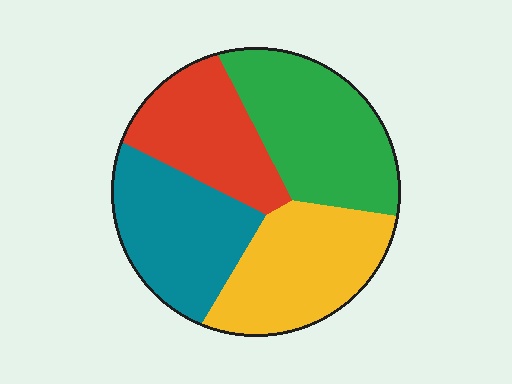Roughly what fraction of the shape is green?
Green takes up about one quarter (1/4) of the shape.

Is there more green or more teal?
Green.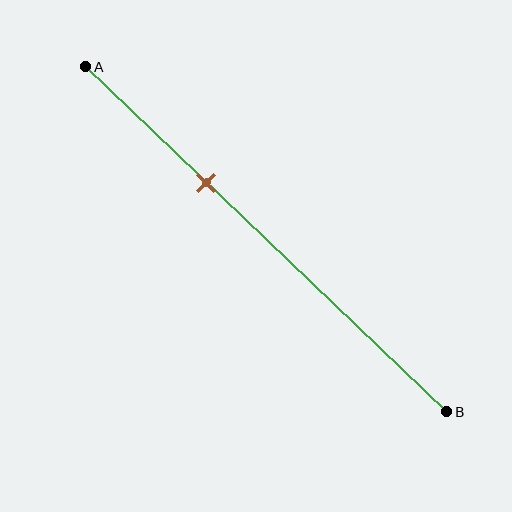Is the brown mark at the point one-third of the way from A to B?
Yes, the mark is approximately at the one-third point.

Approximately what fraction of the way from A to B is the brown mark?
The brown mark is approximately 35% of the way from A to B.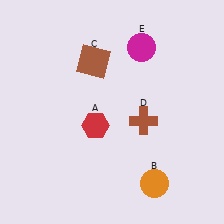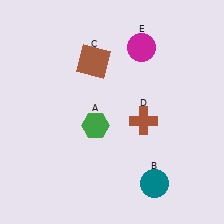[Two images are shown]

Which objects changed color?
A changed from red to green. B changed from orange to teal.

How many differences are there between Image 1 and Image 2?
There are 2 differences between the two images.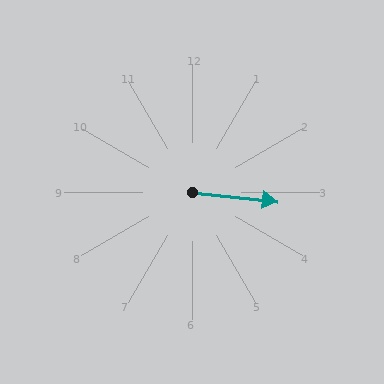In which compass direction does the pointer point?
East.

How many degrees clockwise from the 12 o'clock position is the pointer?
Approximately 96 degrees.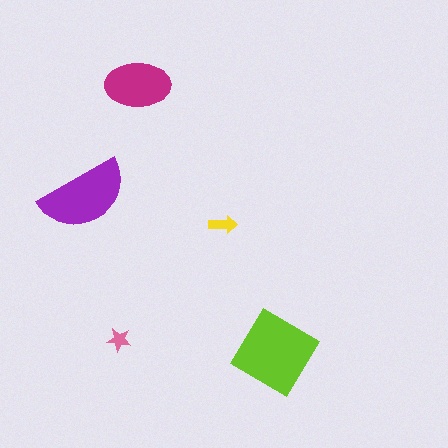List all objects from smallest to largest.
The pink star, the yellow arrow, the magenta ellipse, the purple semicircle, the lime diamond.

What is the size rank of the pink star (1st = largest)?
5th.